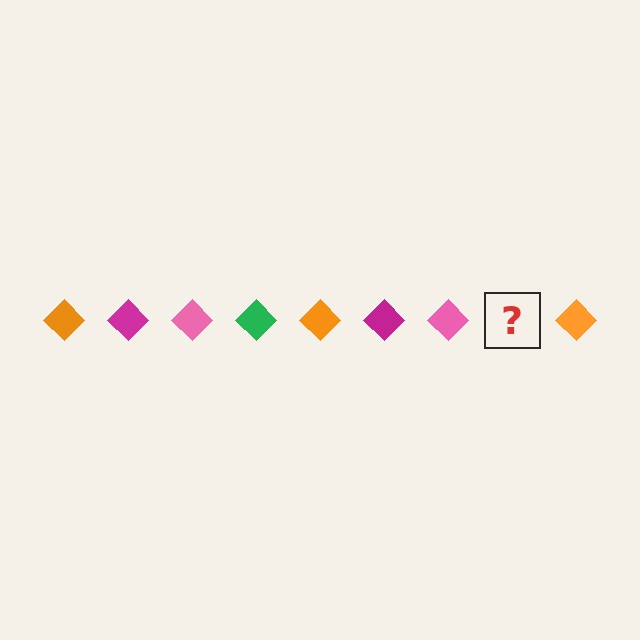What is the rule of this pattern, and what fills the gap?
The rule is that the pattern cycles through orange, magenta, pink, green diamonds. The gap should be filled with a green diamond.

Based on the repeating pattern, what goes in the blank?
The blank should be a green diamond.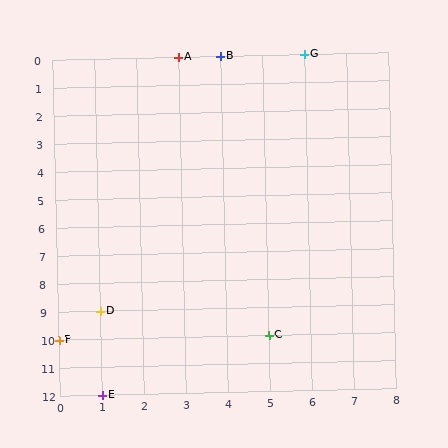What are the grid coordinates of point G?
Point G is at grid coordinates (6, 0).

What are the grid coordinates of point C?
Point C is at grid coordinates (5, 10).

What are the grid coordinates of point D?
Point D is at grid coordinates (1, 9).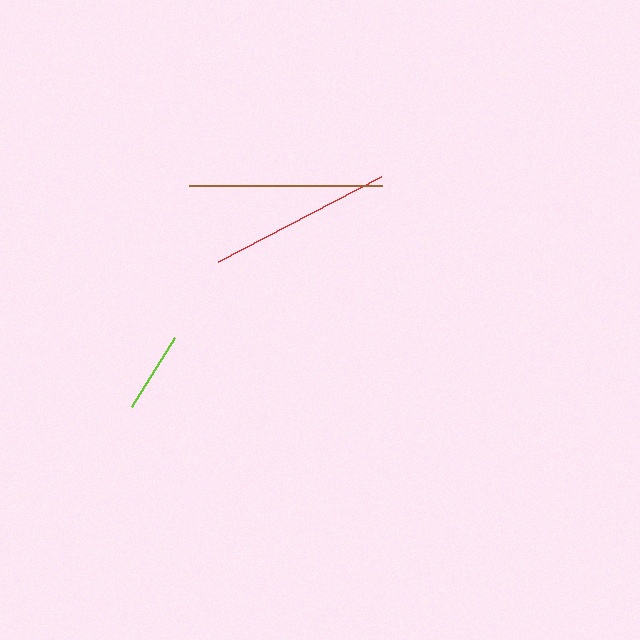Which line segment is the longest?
The brown line is the longest at approximately 193 pixels.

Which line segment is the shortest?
The lime line is the shortest at approximately 82 pixels.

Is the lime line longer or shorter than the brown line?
The brown line is longer than the lime line.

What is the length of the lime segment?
The lime segment is approximately 82 pixels long.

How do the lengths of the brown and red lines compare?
The brown and red lines are approximately the same length.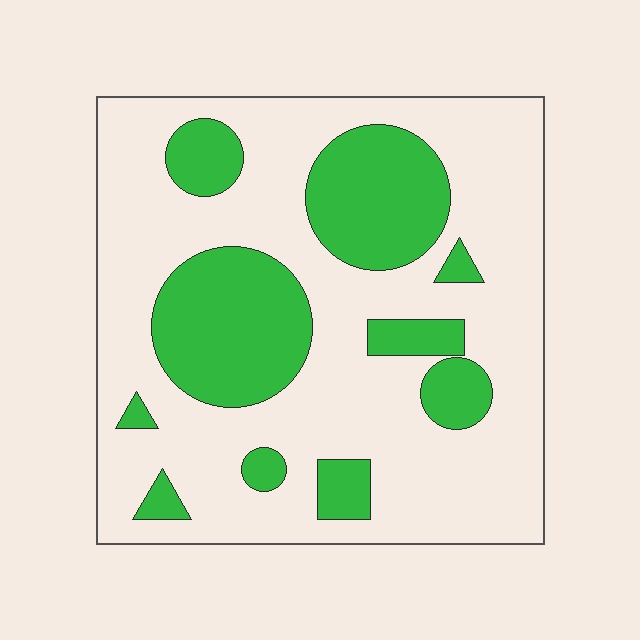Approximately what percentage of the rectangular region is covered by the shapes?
Approximately 30%.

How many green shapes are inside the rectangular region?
10.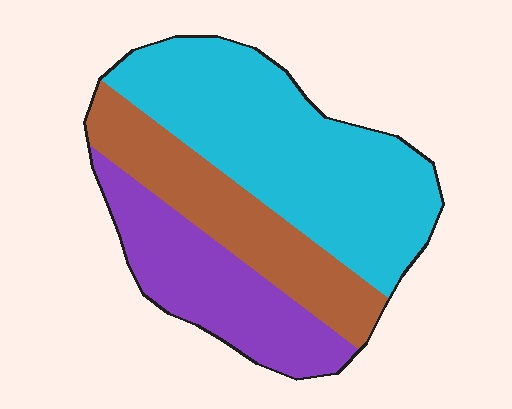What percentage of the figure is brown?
Brown takes up about one quarter (1/4) of the figure.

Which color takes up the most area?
Cyan, at roughly 50%.